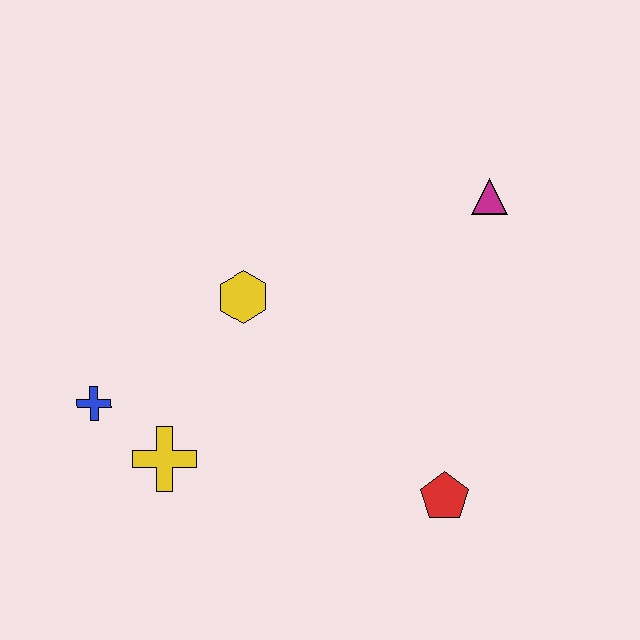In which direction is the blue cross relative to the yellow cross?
The blue cross is to the left of the yellow cross.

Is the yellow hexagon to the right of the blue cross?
Yes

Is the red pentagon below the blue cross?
Yes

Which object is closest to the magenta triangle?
The yellow hexagon is closest to the magenta triangle.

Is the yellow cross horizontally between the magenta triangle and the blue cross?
Yes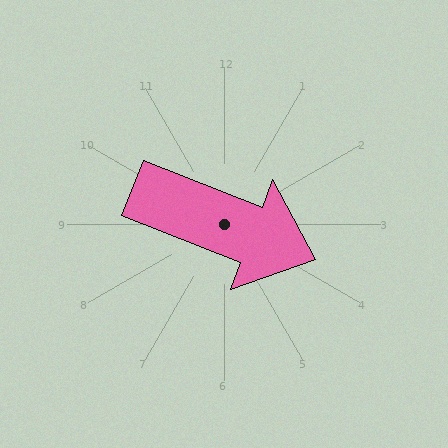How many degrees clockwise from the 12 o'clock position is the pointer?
Approximately 111 degrees.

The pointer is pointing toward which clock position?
Roughly 4 o'clock.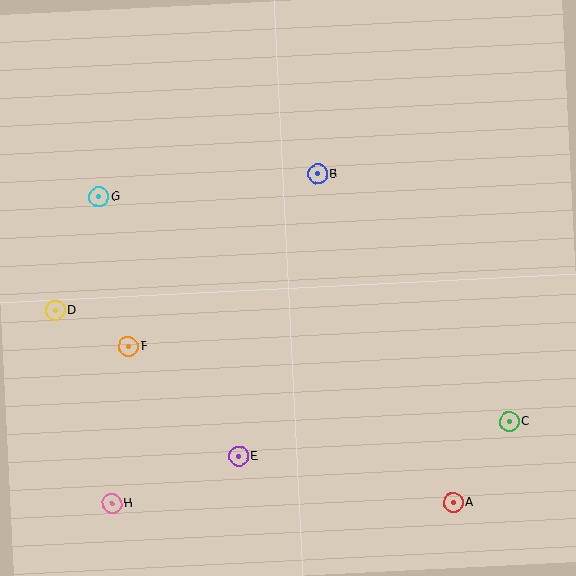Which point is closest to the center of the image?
Point B at (318, 174) is closest to the center.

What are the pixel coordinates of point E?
Point E is at (239, 457).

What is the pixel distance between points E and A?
The distance between E and A is 219 pixels.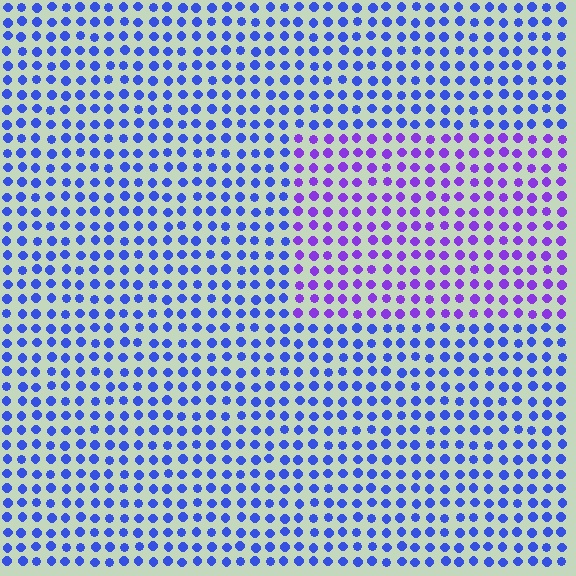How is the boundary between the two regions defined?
The boundary is defined purely by a slight shift in hue (about 39 degrees). Spacing, size, and orientation are identical on both sides.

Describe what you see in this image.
The image is filled with small blue elements in a uniform arrangement. A rectangle-shaped region is visible where the elements are tinted to a slightly different hue, forming a subtle color boundary.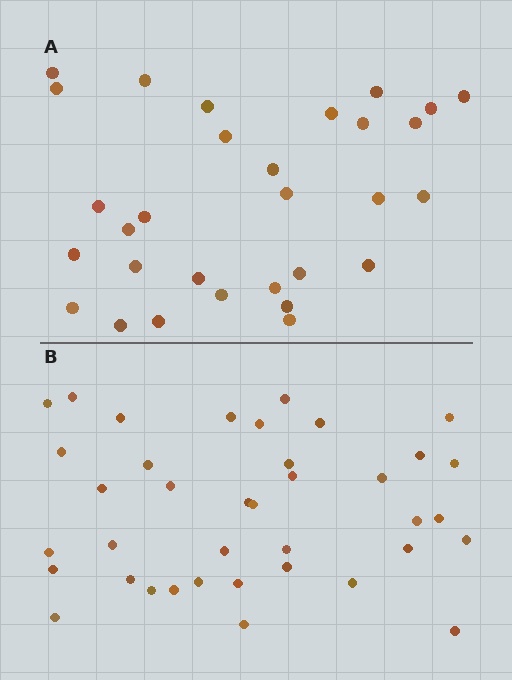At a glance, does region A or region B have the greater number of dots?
Region B (the bottom region) has more dots.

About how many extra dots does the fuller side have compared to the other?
Region B has roughly 8 or so more dots than region A.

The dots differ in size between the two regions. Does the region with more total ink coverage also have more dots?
No. Region A has more total ink coverage because its dots are larger, but region B actually contains more individual dots. Total area can be misleading — the number of items is what matters here.